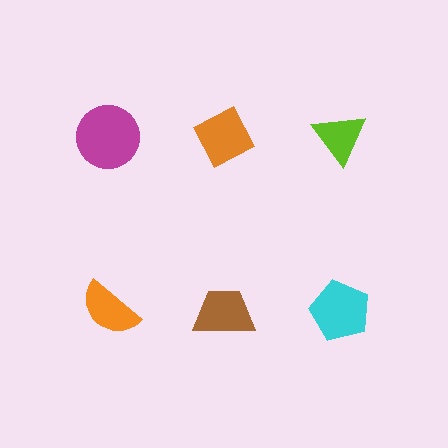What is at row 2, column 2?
A brown trapezoid.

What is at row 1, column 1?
A magenta circle.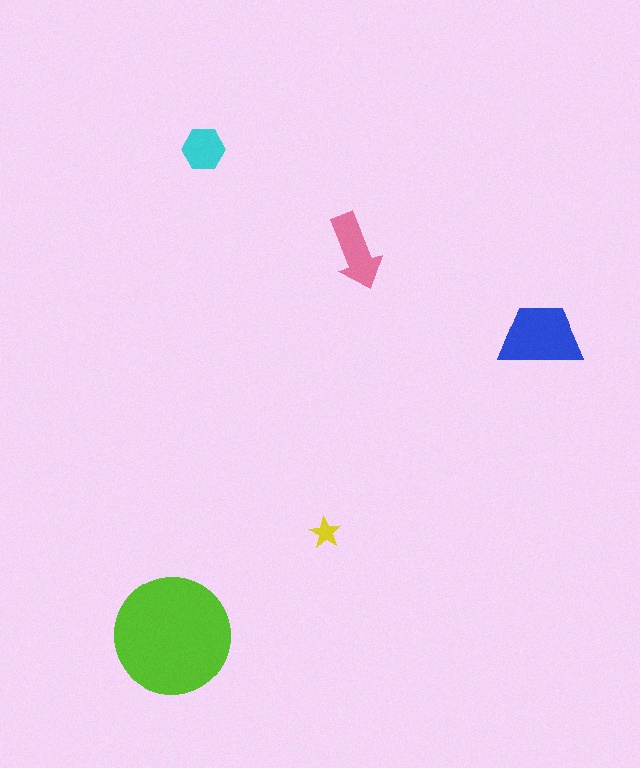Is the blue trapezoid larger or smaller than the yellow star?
Larger.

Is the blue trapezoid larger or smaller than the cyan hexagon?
Larger.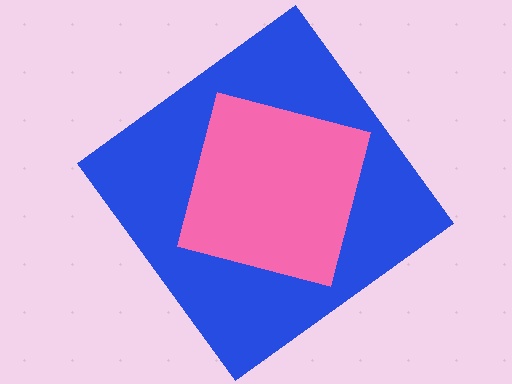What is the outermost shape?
The blue diamond.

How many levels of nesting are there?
2.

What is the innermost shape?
The pink square.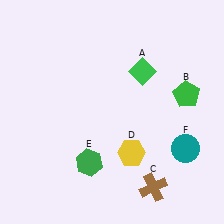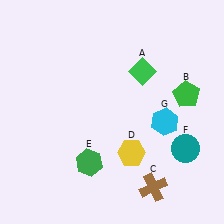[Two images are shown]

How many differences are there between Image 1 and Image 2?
There is 1 difference between the two images.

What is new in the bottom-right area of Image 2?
A cyan hexagon (G) was added in the bottom-right area of Image 2.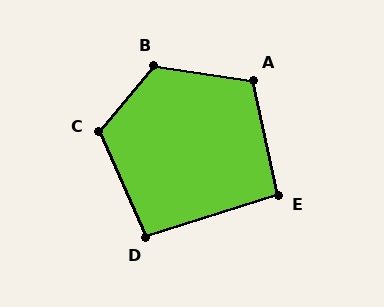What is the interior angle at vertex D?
Approximately 96 degrees (obtuse).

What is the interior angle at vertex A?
Approximately 110 degrees (obtuse).